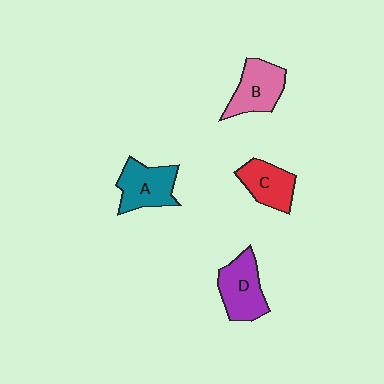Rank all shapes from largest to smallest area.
From largest to smallest: D (purple), A (teal), B (pink), C (red).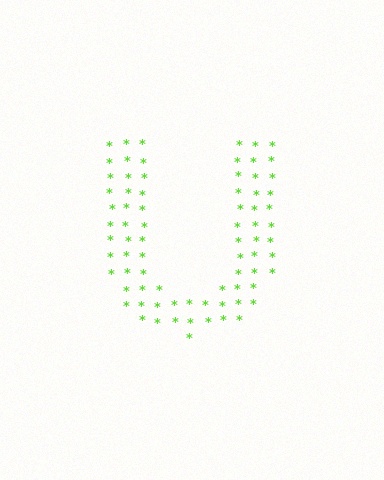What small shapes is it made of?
It is made of small asterisks.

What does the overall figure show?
The overall figure shows the letter U.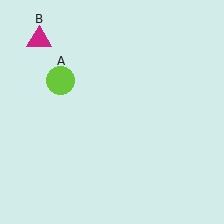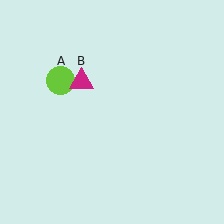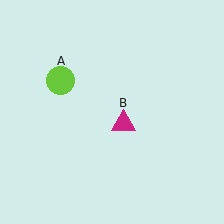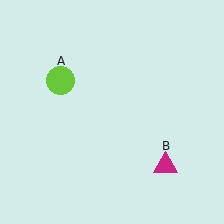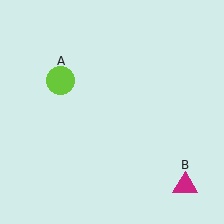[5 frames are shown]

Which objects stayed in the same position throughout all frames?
Lime circle (object A) remained stationary.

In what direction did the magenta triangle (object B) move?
The magenta triangle (object B) moved down and to the right.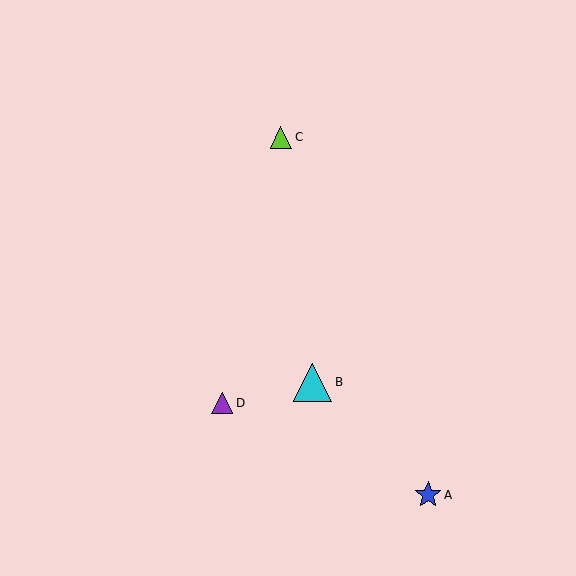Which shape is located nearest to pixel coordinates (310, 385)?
The cyan triangle (labeled B) at (313, 382) is nearest to that location.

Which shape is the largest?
The cyan triangle (labeled B) is the largest.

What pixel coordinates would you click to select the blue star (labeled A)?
Click at (428, 495) to select the blue star A.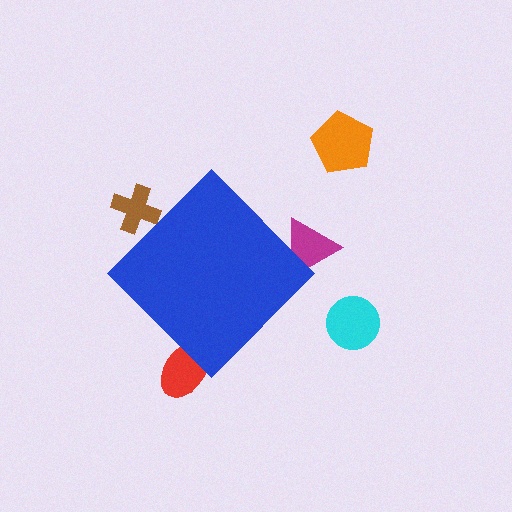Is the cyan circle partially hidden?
No, the cyan circle is fully visible.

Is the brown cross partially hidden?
Yes, the brown cross is partially hidden behind the blue diamond.